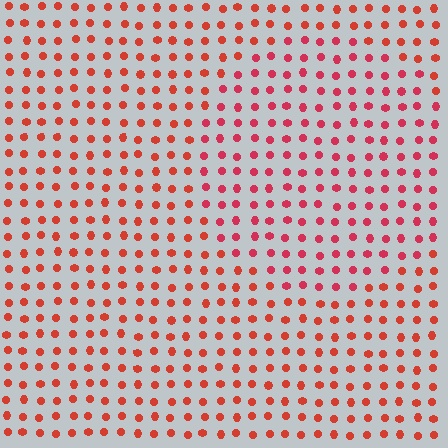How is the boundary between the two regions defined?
The boundary is defined purely by a slight shift in hue (about 19 degrees). Spacing, size, and orientation are identical on both sides.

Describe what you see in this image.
The image is filled with small red elements in a uniform arrangement. A circle-shaped region is visible where the elements are tinted to a slightly different hue, forming a subtle color boundary.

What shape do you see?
I see a circle.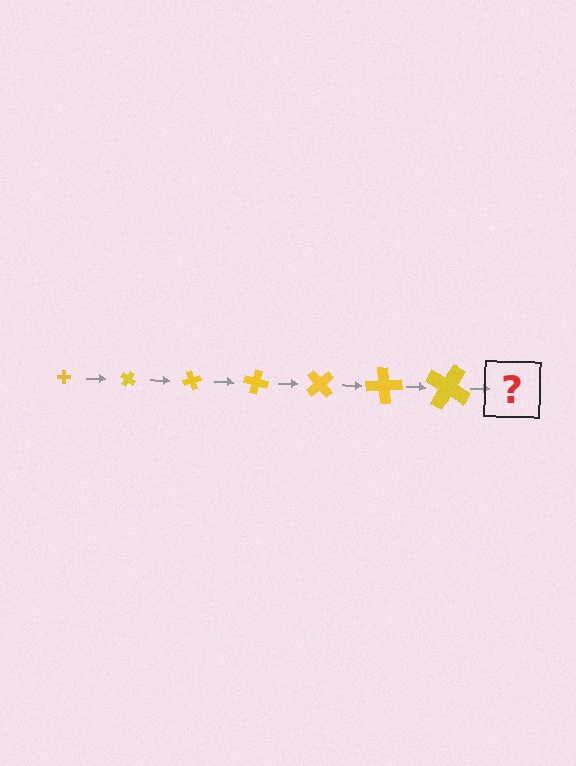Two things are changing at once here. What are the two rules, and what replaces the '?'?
The two rules are that the cross grows larger each step and it rotates 35 degrees each step. The '?' should be a cross, larger than the previous one and rotated 245 degrees from the start.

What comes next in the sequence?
The next element should be a cross, larger than the previous one and rotated 245 degrees from the start.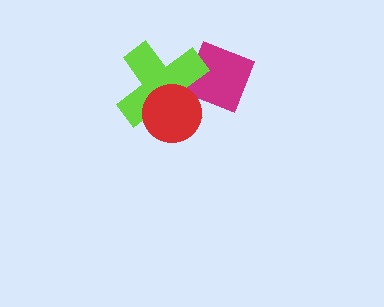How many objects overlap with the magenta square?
1 object overlaps with the magenta square.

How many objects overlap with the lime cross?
2 objects overlap with the lime cross.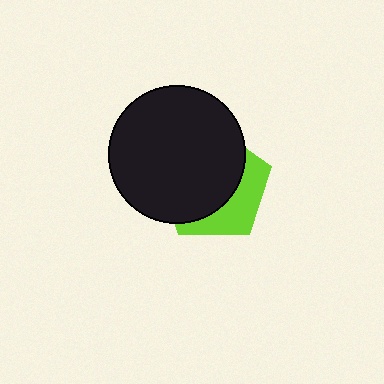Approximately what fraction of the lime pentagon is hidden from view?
Roughly 65% of the lime pentagon is hidden behind the black circle.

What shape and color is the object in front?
The object in front is a black circle.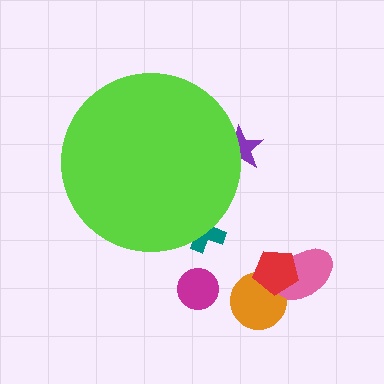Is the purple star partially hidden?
Yes, the purple star is partially hidden behind the lime circle.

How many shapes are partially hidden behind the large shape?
2 shapes are partially hidden.